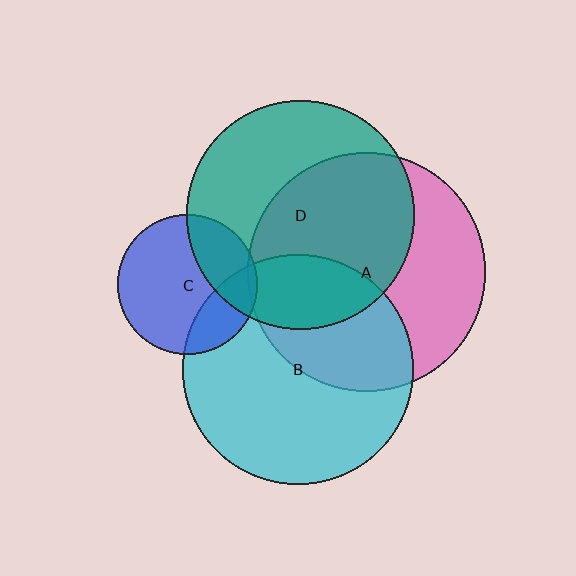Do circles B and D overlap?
Yes.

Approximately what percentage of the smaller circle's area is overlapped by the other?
Approximately 20%.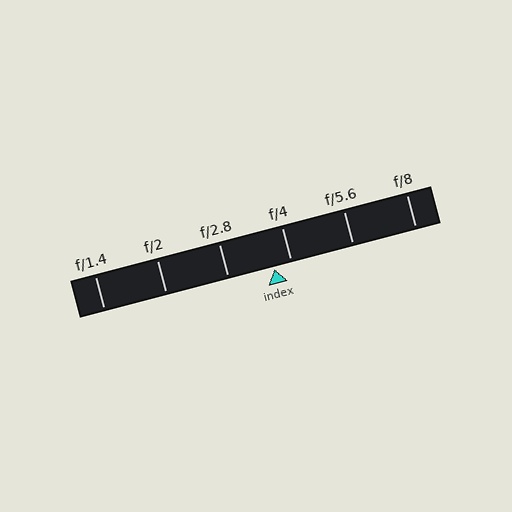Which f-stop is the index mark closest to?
The index mark is closest to f/4.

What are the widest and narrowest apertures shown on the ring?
The widest aperture shown is f/1.4 and the narrowest is f/8.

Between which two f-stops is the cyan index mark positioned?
The index mark is between f/2.8 and f/4.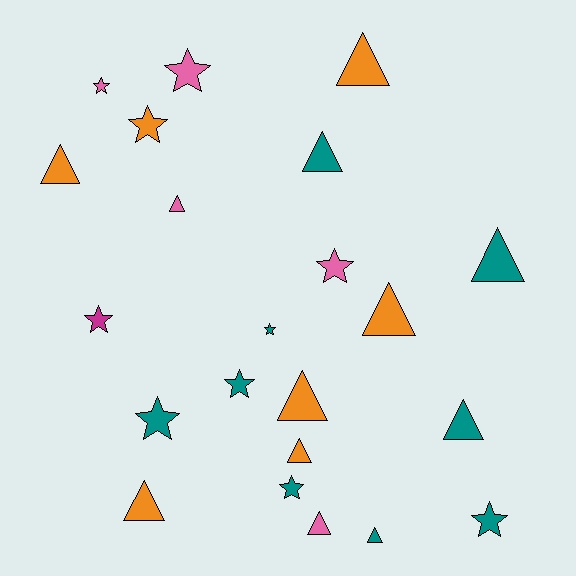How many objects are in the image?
There are 22 objects.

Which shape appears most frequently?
Triangle, with 12 objects.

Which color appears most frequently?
Teal, with 9 objects.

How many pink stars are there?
There are 3 pink stars.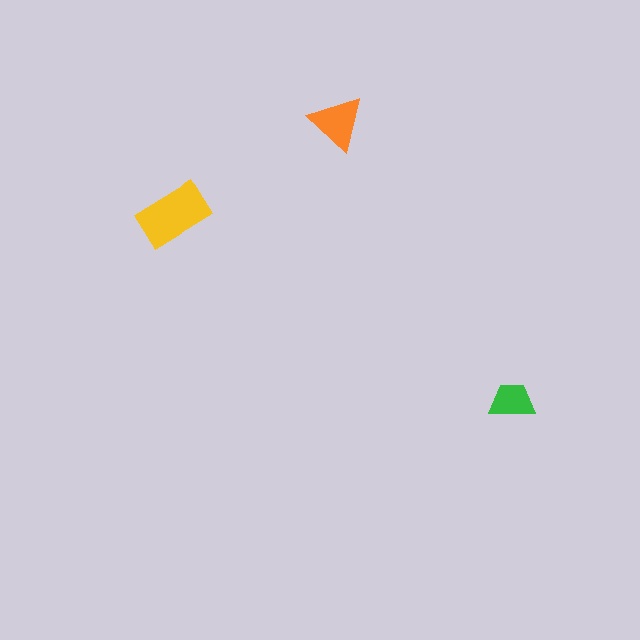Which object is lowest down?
The green trapezoid is bottommost.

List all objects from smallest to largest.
The green trapezoid, the orange triangle, the yellow rectangle.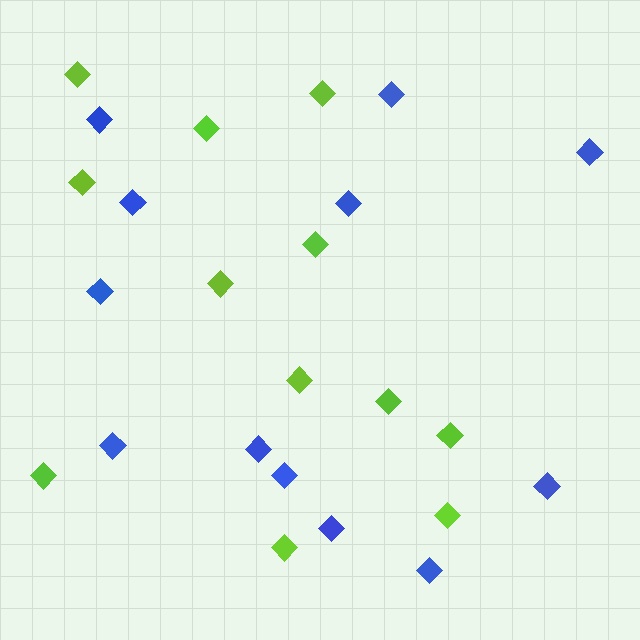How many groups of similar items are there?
There are 2 groups: one group of lime diamonds (12) and one group of blue diamonds (12).